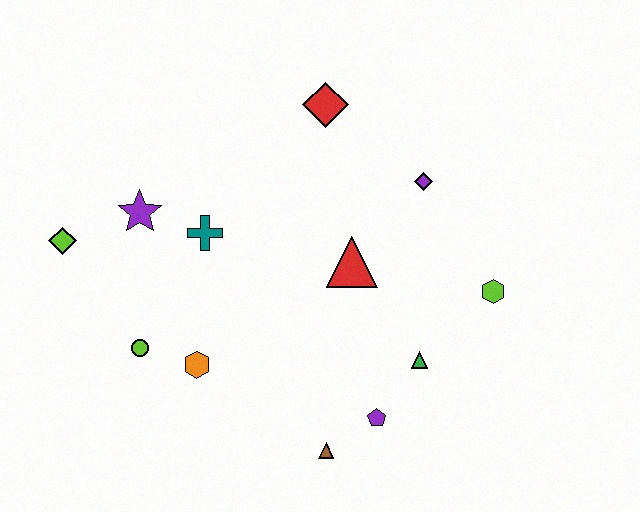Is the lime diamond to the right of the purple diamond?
No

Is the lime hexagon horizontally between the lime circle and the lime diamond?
No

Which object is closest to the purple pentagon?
The brown triangle is closest to the purple pentagon.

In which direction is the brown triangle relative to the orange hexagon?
The brown triangle is to the right of the orange hexagon.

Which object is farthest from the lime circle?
The lime hexagon is farthest from the lime circle.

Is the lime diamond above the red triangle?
Yes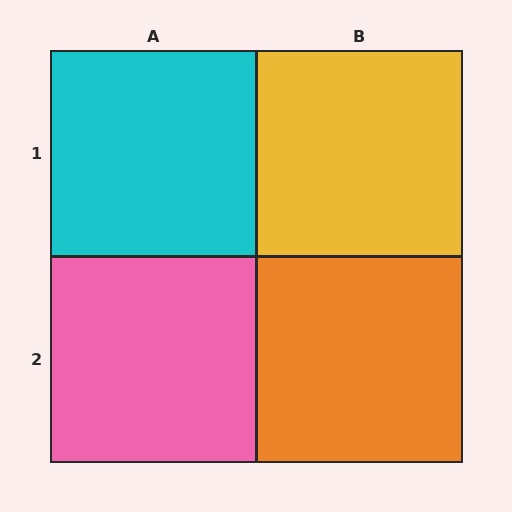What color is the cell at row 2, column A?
Pink.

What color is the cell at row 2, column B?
Orange.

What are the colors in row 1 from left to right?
Cyan, yellow.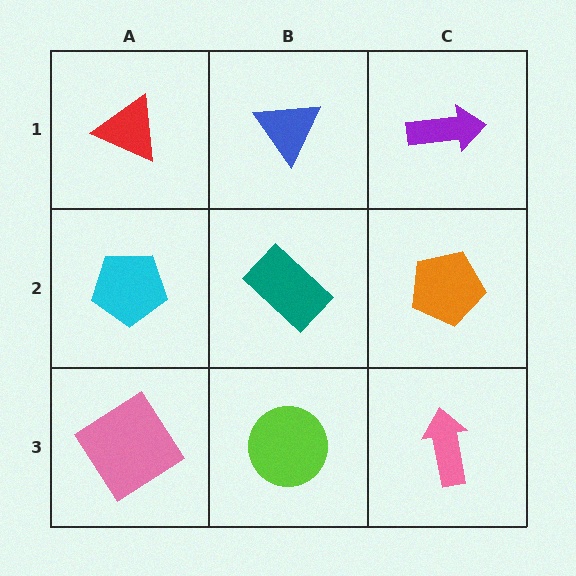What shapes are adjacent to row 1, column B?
A teal rectangle (row 2, column B), a red triangle (row 1, column A), a purple arrow (row 1, column C).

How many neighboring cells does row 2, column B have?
4.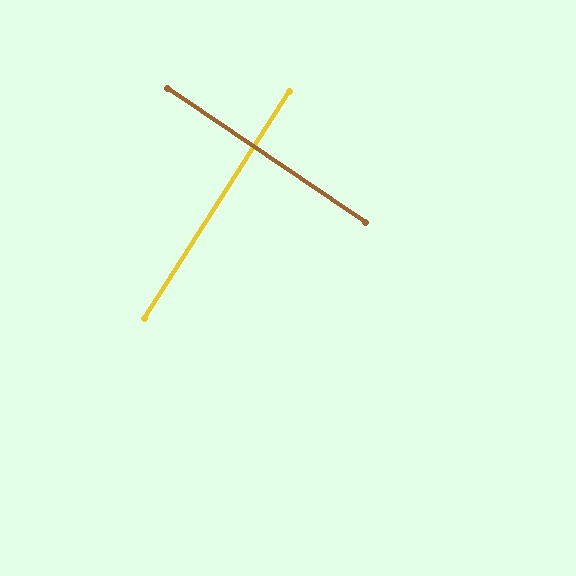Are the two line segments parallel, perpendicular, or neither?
Perpendicular — they meet at approximately 88°.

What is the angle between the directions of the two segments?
Approximately 88 degrees.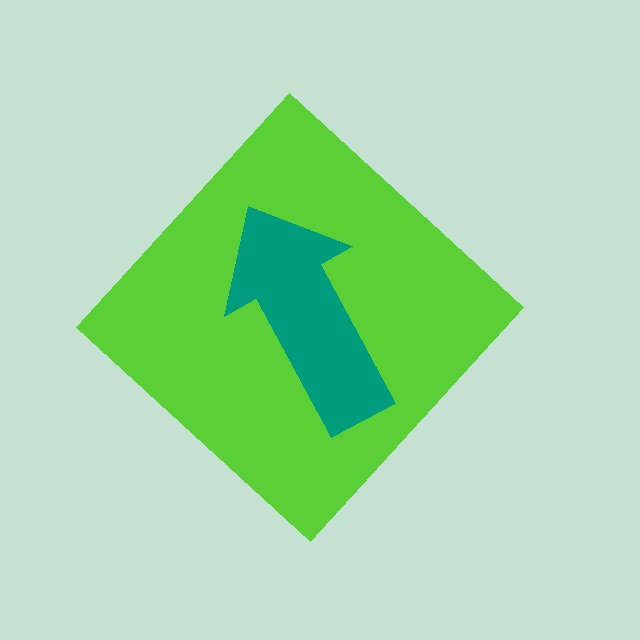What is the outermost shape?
The lime diamond.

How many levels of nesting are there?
2.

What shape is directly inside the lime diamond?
The teal arrow.